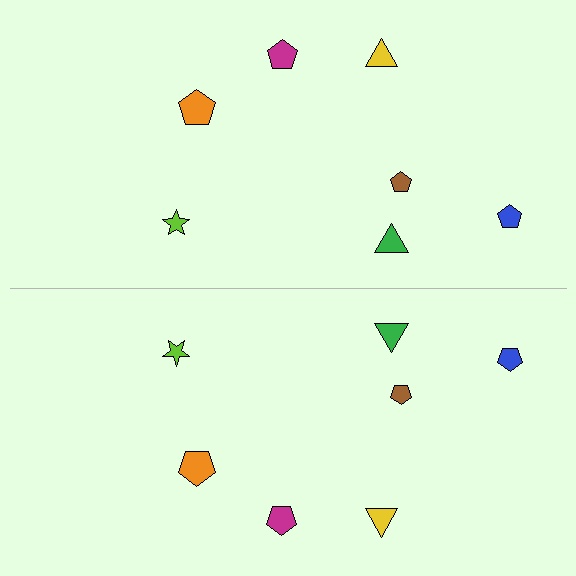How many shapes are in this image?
There are 14 shapes in this image.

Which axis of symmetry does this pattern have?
The pattern has a horizontal axis of symmetry running through the center of the image.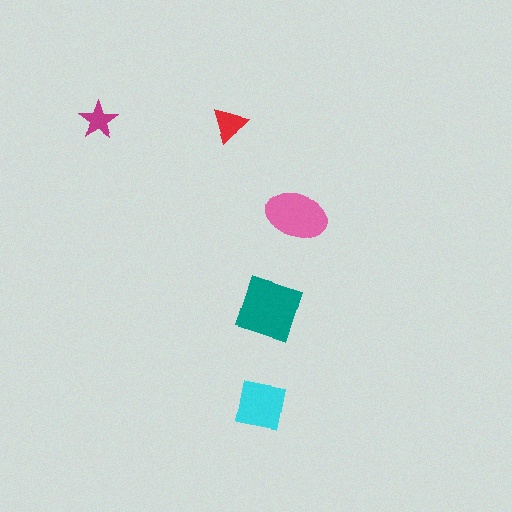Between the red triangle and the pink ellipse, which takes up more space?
The pink ellipse.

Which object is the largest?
The teal square.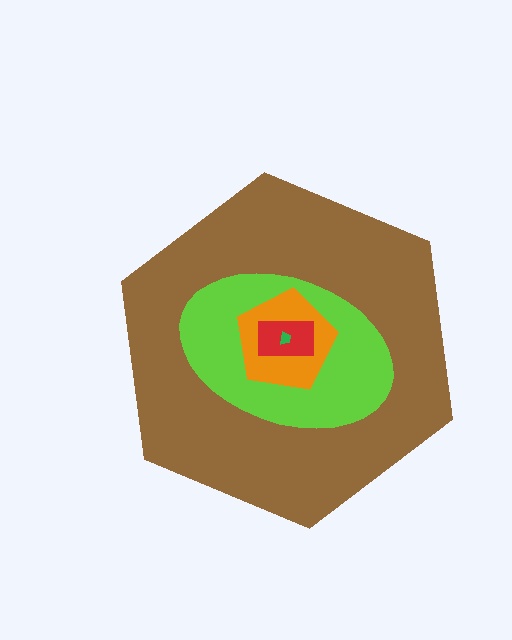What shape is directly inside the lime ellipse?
The orange pentagon.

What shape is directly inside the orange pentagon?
The red rectangle.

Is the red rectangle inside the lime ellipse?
Yes.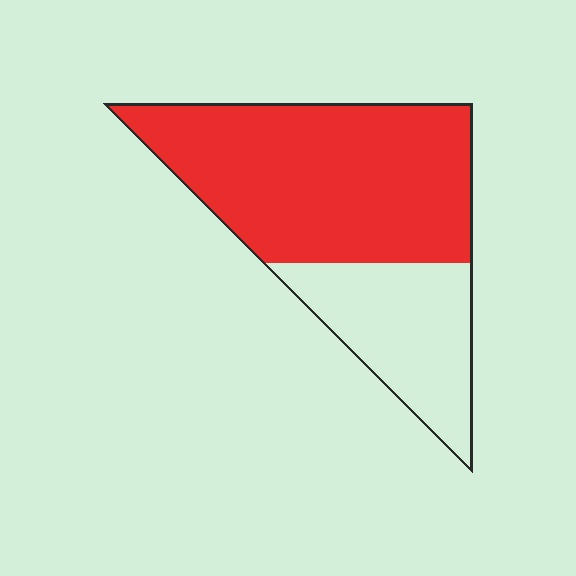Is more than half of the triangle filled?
Yes.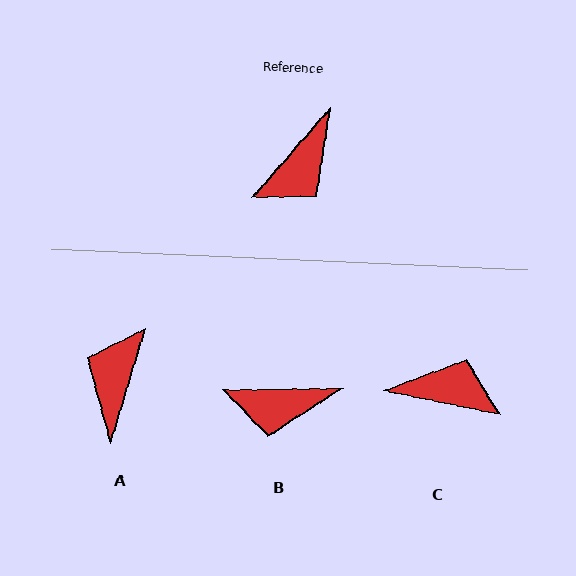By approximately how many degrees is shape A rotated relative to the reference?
Approximately 156 degrees clockwise.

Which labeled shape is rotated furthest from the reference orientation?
A, about 156 degrees away.